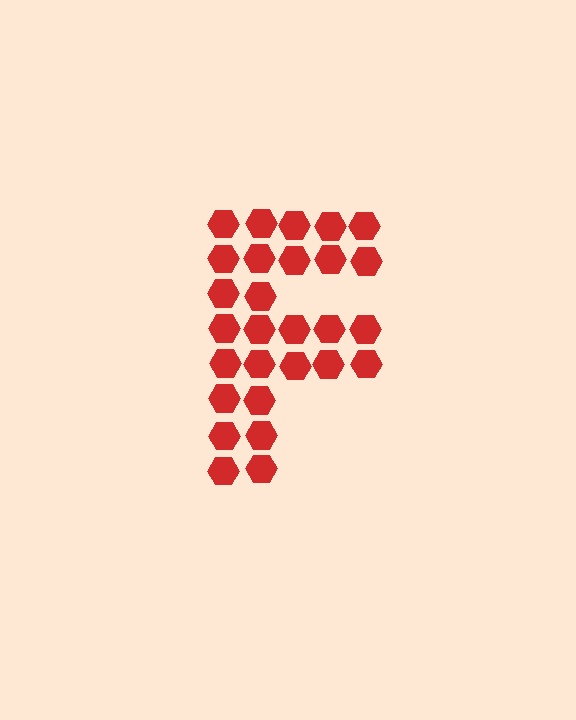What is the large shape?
The large shape is the letter F.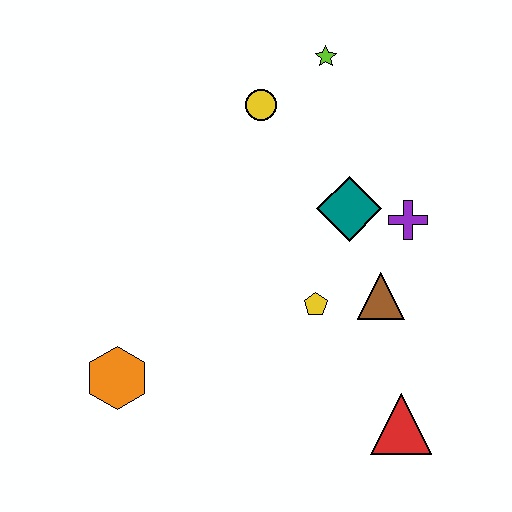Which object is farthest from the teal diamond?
The orange hexagon is farthest from the teal diamond.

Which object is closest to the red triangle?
The brown triangle is closest to the red triangle.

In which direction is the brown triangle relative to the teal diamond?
The brown triangle is below the teal diamond.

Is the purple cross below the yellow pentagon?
No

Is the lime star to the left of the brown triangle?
Yes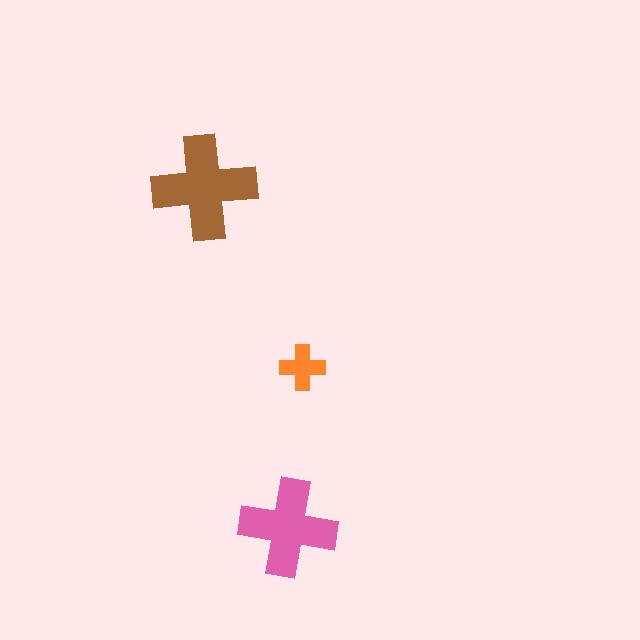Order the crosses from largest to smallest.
the brown one, the pink one, the orange one.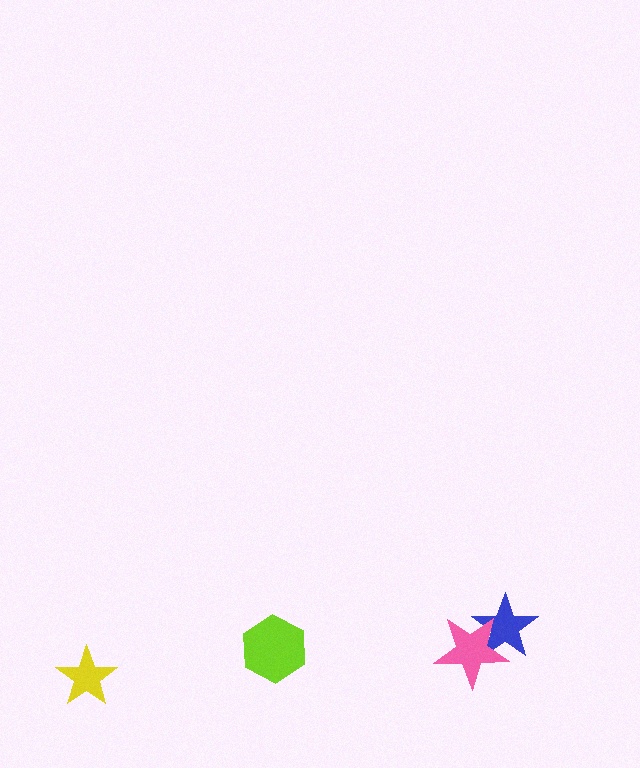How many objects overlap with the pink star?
1 object overlaps with the pink star.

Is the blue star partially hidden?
Yes, it is partially covered by another shape.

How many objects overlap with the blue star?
1 object overlaps with the blue star.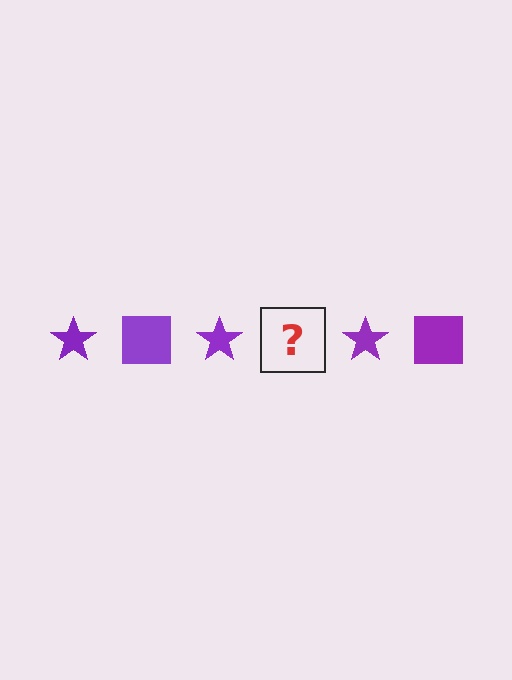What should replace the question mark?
The question mark should be replaced with a purple square.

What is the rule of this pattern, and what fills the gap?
The rule is that the pattern cycles through star, square shapes in purple. The gap should be filled with a purple square.